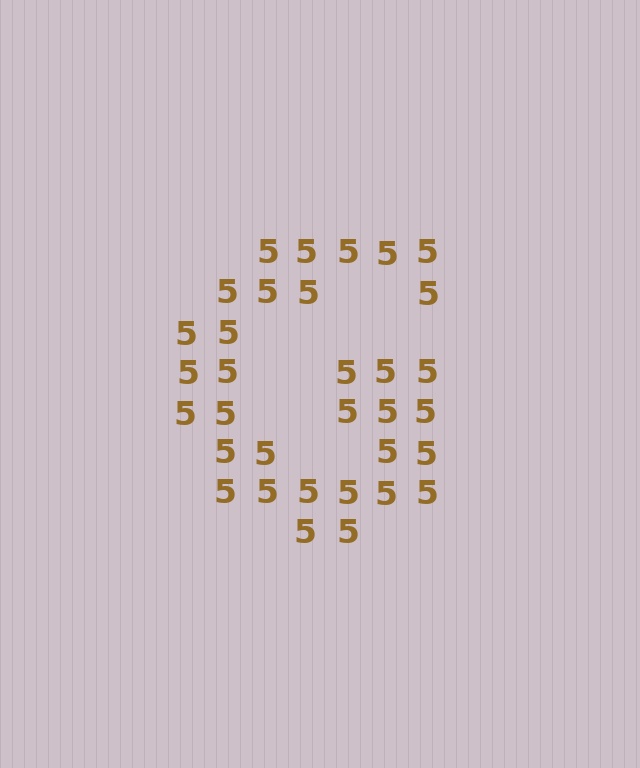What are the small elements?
The small elements are digit 5's.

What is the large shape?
The large shape is the letter G.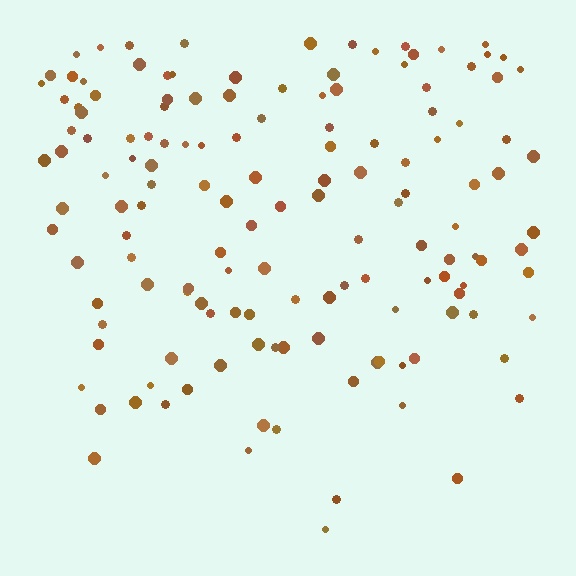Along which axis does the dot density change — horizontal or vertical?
Vertical.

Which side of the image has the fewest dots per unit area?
The bottom.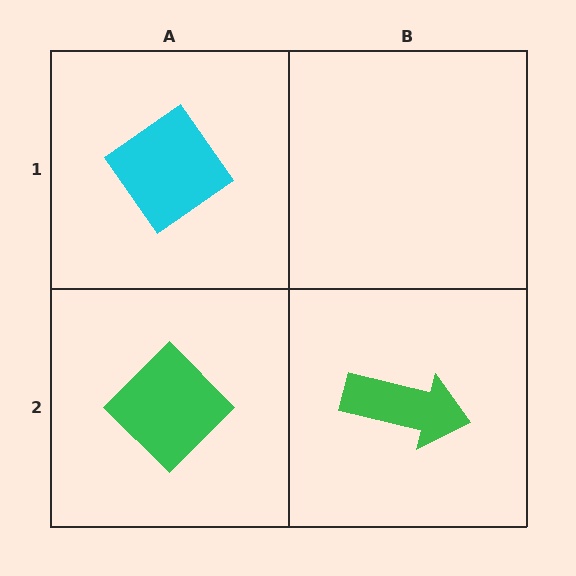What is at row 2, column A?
A green diamond.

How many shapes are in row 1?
1 shape.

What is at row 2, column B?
A green arrow.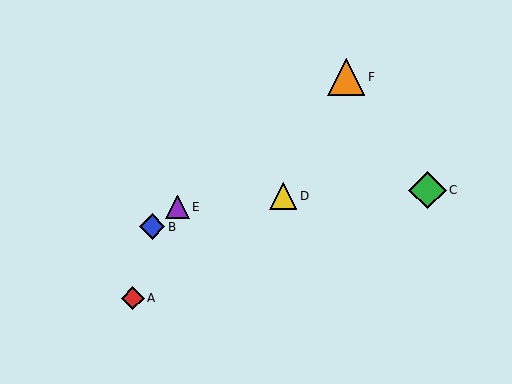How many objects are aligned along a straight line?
3 objects (B, E, F) are aligned along a straight line.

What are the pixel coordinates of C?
Object C is at (427, 190).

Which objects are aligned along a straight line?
Objects B, E, F are aligned along a straight line.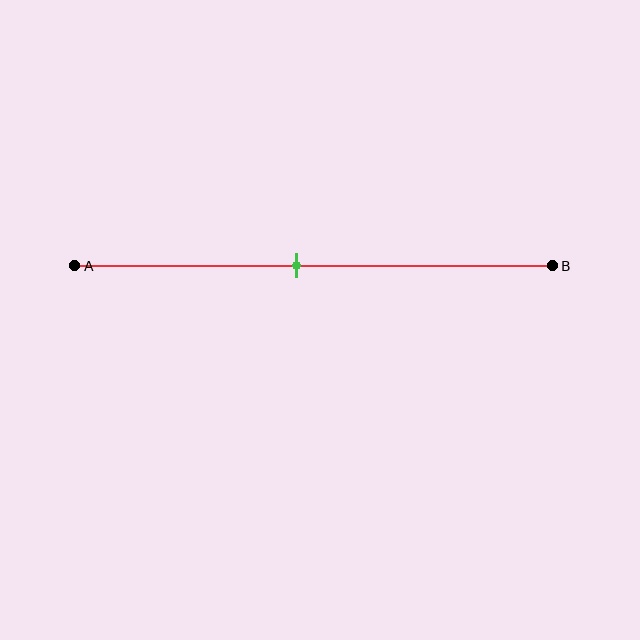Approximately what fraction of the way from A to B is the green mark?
The green mark is approximately 45% of the way from A to B.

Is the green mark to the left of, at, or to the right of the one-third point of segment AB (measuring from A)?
The green mark is to the right of the one-third point of segment AB.